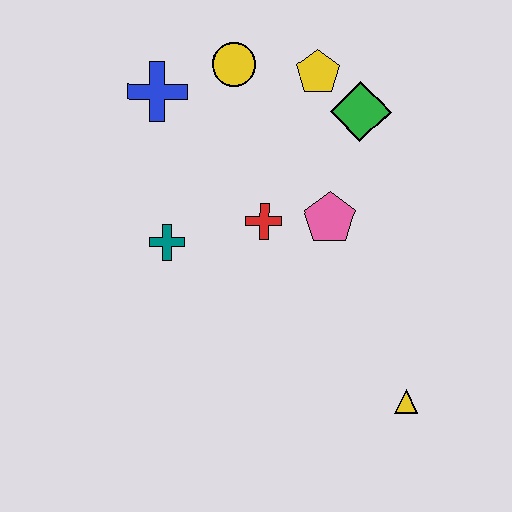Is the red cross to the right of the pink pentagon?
No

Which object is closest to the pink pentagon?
The red cross is closest to the pink pentagon.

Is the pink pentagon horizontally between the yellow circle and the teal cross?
No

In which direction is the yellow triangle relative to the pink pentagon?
The yellow triangle is below the pink pentagon.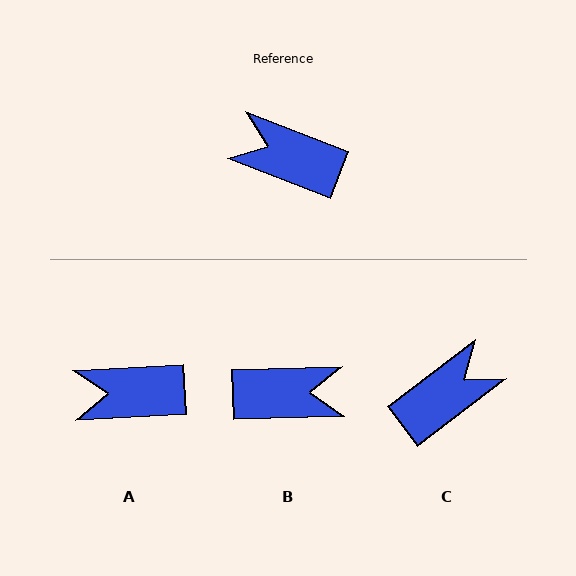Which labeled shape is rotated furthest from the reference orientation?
B, about 157 degrees away.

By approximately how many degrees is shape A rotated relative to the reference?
Approximately 24 degrees counter-clockwise.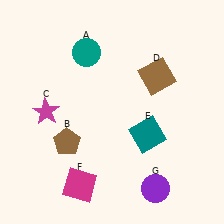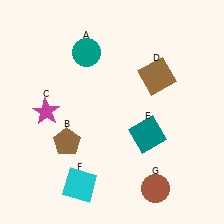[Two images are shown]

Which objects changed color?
F changed from magenta to cyan. G changed from purple to brown.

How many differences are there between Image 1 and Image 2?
There are 2 differences between the two images.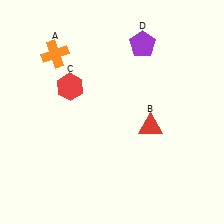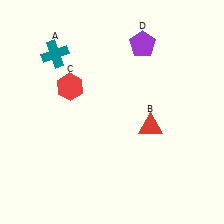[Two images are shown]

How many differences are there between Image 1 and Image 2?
There is 1 difference between the two images.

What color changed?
The cross (A) changed from orange in Image 1 to teal in Image 2.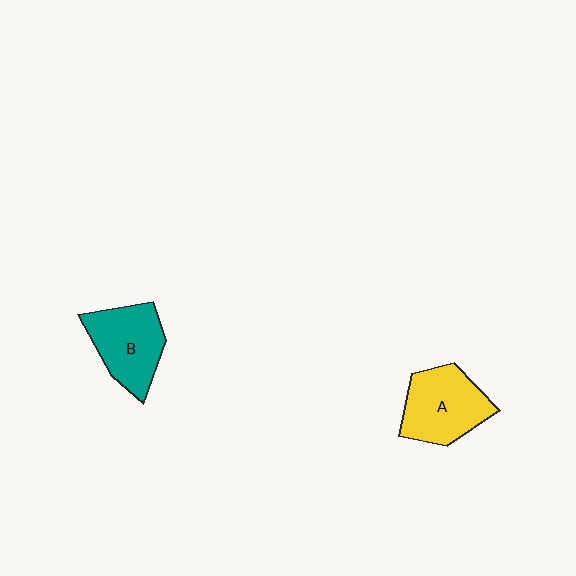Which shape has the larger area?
Shape A (yellow).